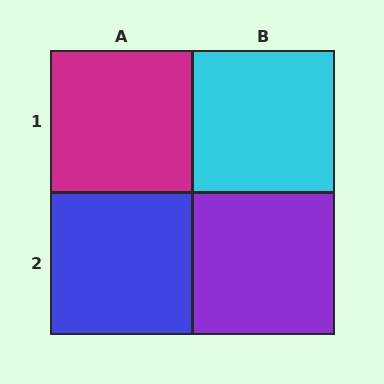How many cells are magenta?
1 cell is magenta.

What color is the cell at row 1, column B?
Cyan.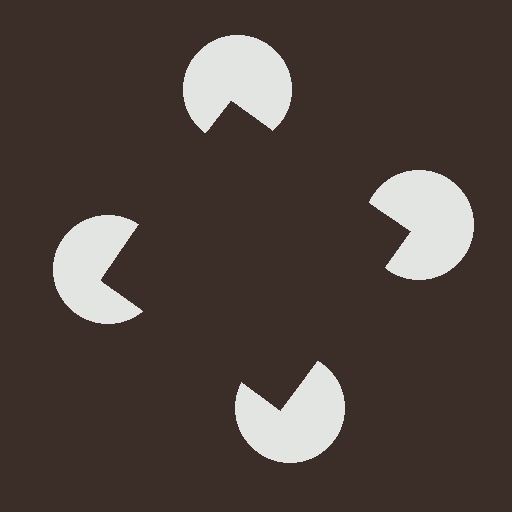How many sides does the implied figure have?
4 sides.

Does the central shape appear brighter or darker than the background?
It typically appears slightly darker than the background, even though no actual brightness change is drawn.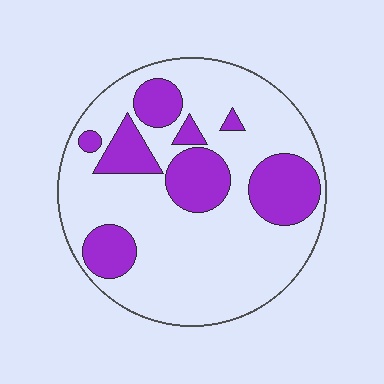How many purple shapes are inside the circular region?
8.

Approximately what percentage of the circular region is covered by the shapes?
Approximately 25%.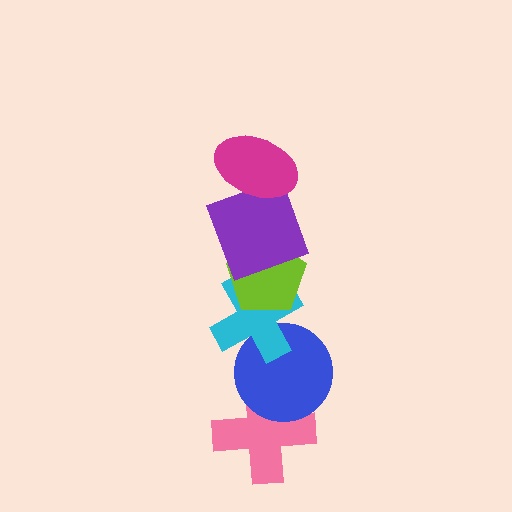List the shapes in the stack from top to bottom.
From top to bottom: the magenta ellipse, the purple square, the lime pentagon, the cyan cross, the blue circle, the pink cross.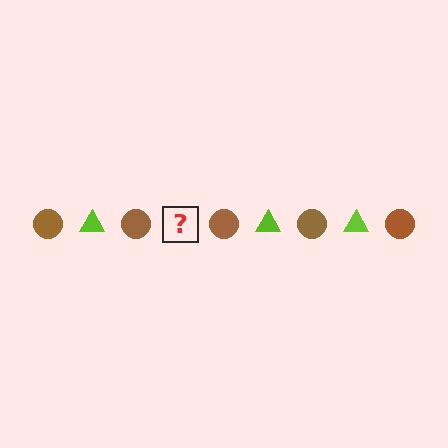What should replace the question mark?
The question mark should be replaced with a lime triangle.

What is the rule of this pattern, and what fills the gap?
The rule is that the pattern alternates between brown circle and lime triangle. The gap should be filled with a lime triangle.